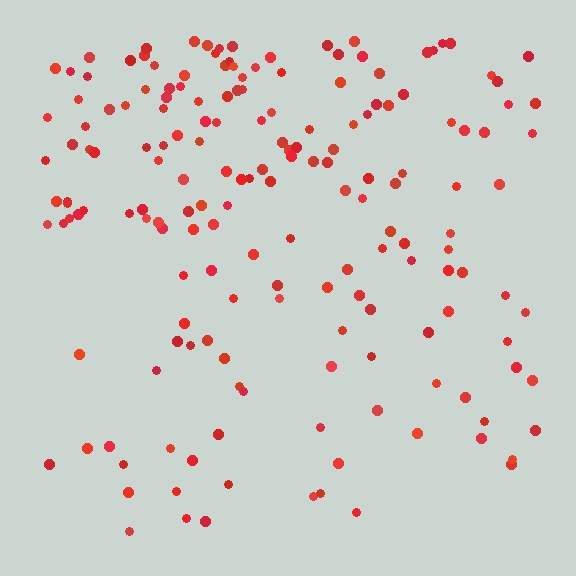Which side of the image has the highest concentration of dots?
The top.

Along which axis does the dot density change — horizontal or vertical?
Vertical.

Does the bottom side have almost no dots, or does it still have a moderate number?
Still a moderate number, just noticeably fewer than the top.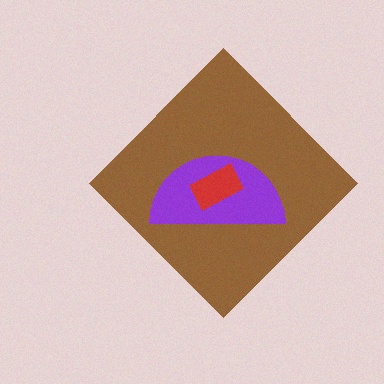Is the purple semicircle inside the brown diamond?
Yes.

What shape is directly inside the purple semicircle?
The red rectangle.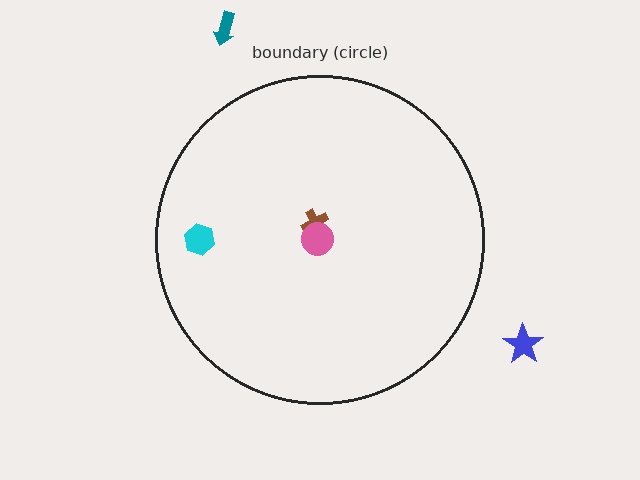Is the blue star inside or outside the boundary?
Outside.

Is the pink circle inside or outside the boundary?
Inside.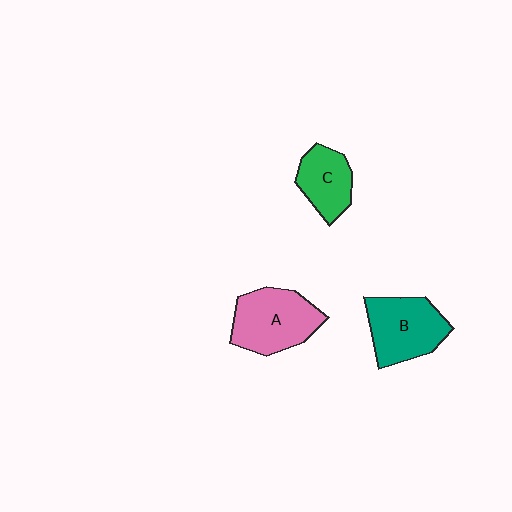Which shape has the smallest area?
Shape C (green).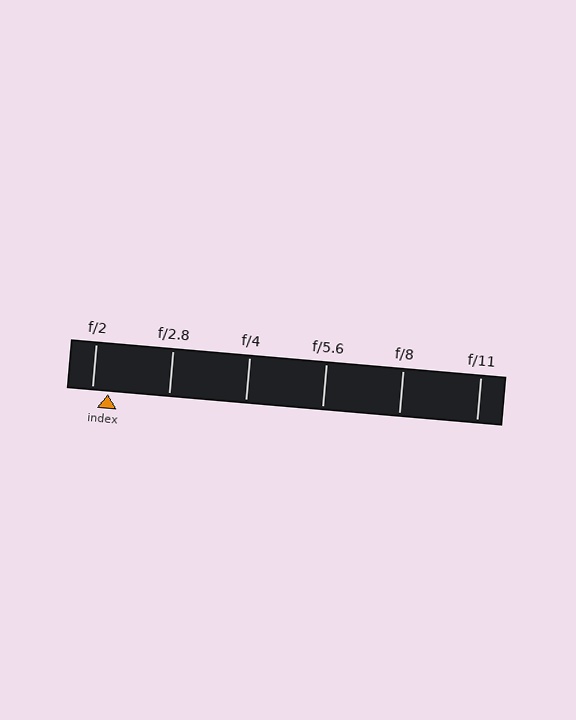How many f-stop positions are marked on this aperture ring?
There are 6 f-stop positions marked.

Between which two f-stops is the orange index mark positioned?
The index mark is between f/2 and f/2.8.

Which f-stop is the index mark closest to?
The index mark is closest to f/2.